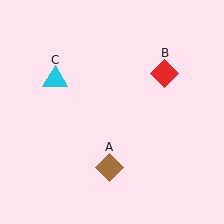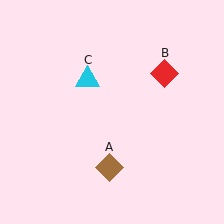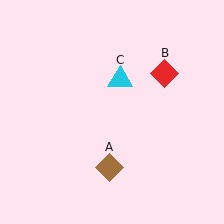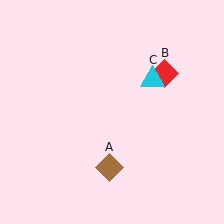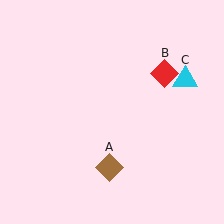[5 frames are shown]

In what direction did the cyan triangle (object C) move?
The cyan triangle (object C) moved right.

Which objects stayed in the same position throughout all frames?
Brown diamond (object A) and red diamond (object B) remained stationary.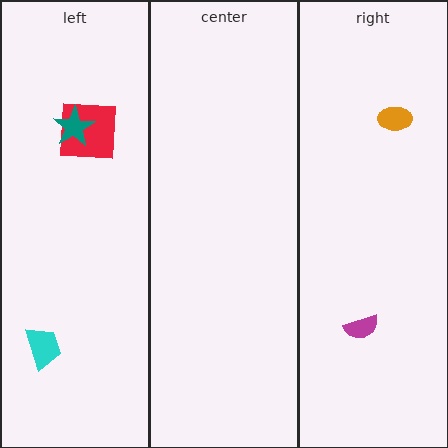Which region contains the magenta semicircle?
The right region.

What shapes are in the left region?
The red square, the cyan trapezoid, the teal star.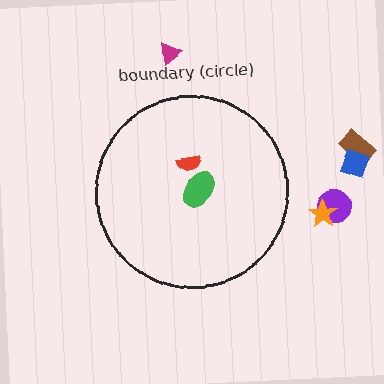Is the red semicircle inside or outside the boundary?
Inside.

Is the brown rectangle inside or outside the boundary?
Outside.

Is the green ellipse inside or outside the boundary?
Inside.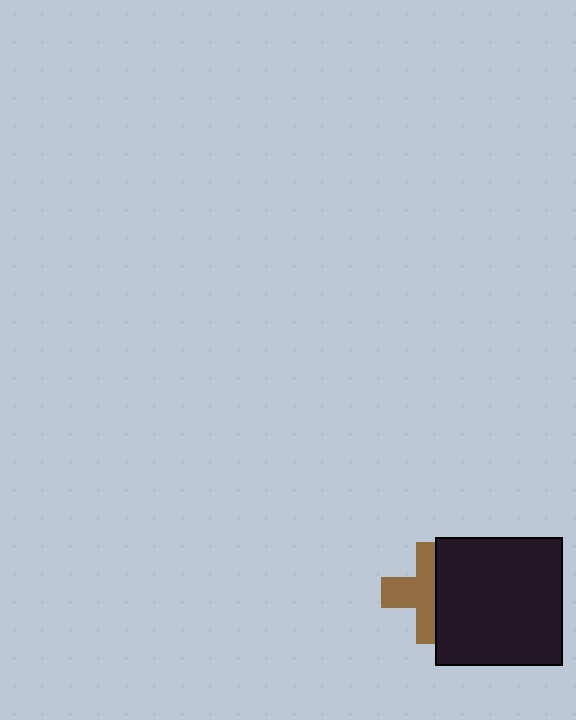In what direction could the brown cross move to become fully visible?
The brown cross could move left. That would shift it out from behind the black square entirely.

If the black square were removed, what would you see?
You would see the complete brown cross.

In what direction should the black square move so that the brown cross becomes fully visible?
The black square should move right. That is the shortest direction to clear the overlap and leave the brown cross fully visible.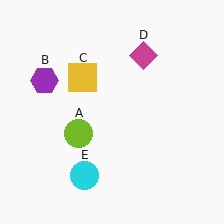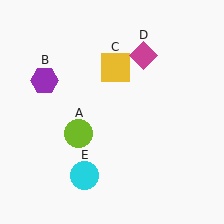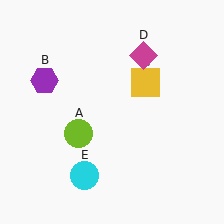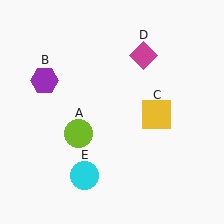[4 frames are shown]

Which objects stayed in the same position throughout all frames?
Lime circle (object A) and purple hexagon (object B) and magenta diamond (object D) and cyan circle (object E) remained stationary.